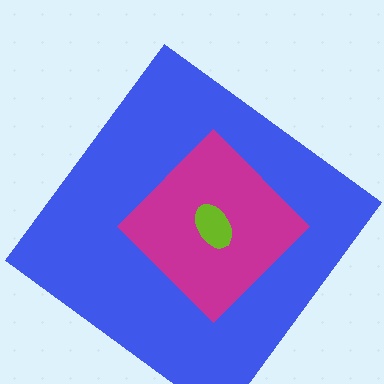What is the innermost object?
The lime ellipse.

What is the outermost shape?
The blue diamond.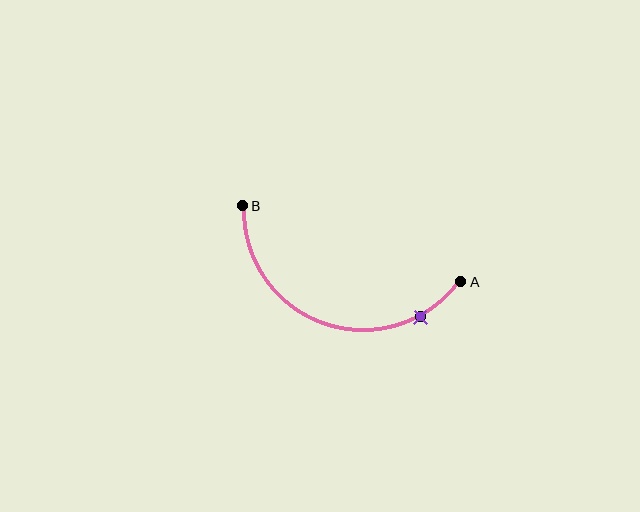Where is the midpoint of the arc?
The arc midpoint is the point on the curve farthest from the straight line joining A and B. It sits below that line.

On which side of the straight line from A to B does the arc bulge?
The arc bulges below the straight line connecting A and B.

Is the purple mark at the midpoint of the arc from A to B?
No. The purple mark lies on the arc but is closer to endpoint A. The arc midpoint would be at the point on the curve equidistant along the arc from both A and B.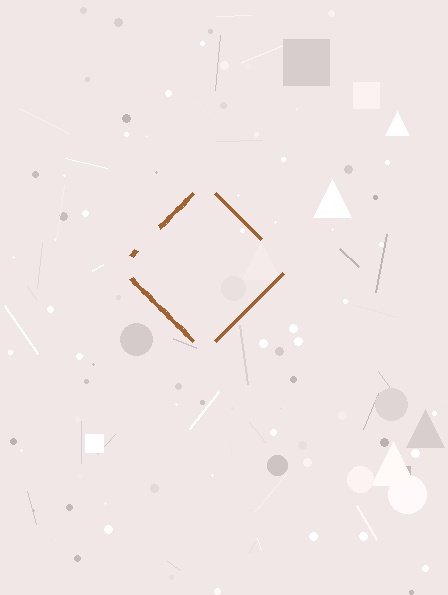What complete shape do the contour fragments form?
The contour fragments form a diamond.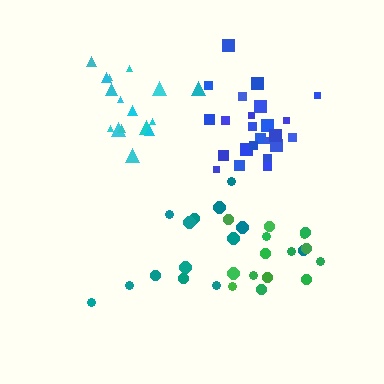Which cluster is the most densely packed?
Cyan.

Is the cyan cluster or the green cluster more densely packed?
Cyan.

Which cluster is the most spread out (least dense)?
Teal.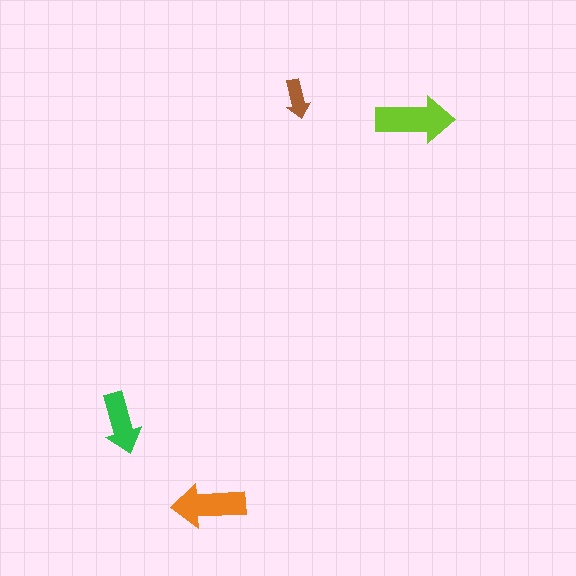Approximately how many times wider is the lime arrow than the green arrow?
About 1.5 times wider.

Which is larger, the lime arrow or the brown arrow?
The lime one.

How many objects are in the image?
There are 4 objects in the image.